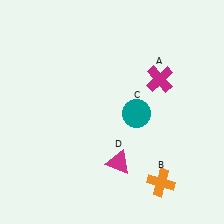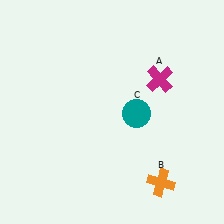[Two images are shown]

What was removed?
The magenta triangle (D) was removed in Image 2.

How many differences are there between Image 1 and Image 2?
There is 1 difference between the two images.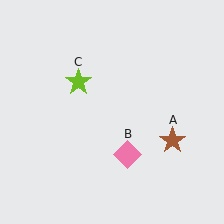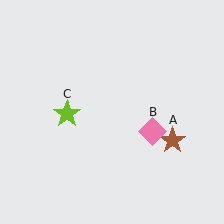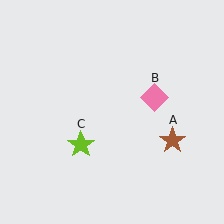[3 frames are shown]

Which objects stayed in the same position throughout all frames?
Brown star (object A) remained stationary.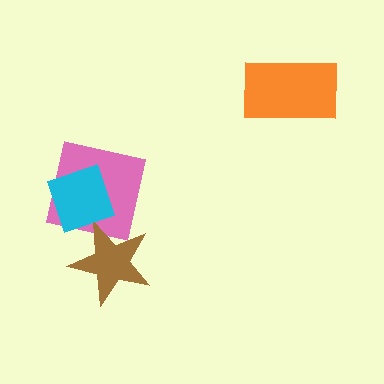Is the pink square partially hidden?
Yes, it is partially covered by another shape.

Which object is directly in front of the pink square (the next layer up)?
The brown star is directly in front of the pink square.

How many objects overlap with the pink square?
2 objects overlap with the pink square.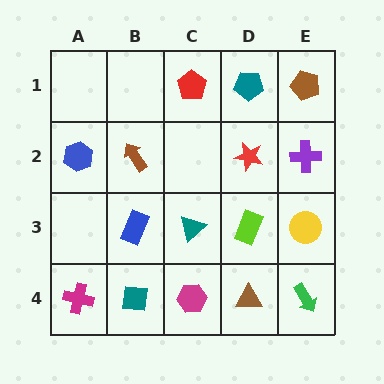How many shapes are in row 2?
4 shapes.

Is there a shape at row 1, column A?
No, that cell is empty.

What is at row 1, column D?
A teal pentagon.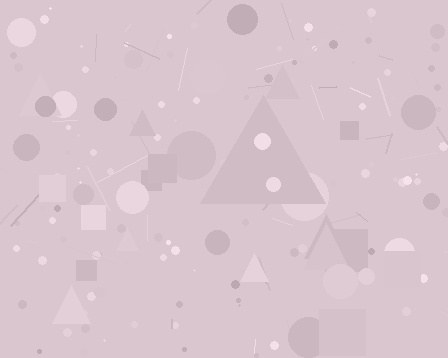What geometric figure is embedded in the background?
A triangle is embedded in the background.